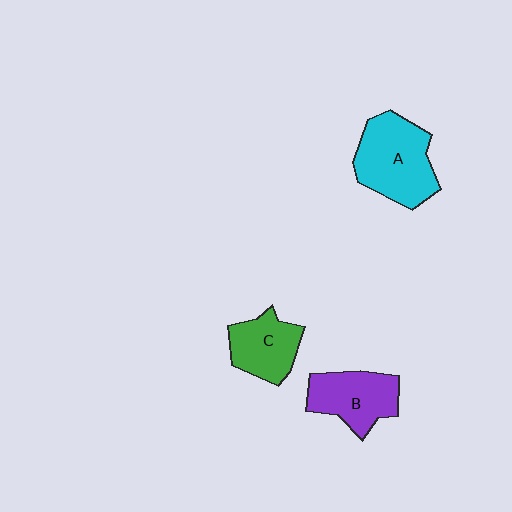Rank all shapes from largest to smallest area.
From largest to smallest: A (cyan), B (purple), C (green).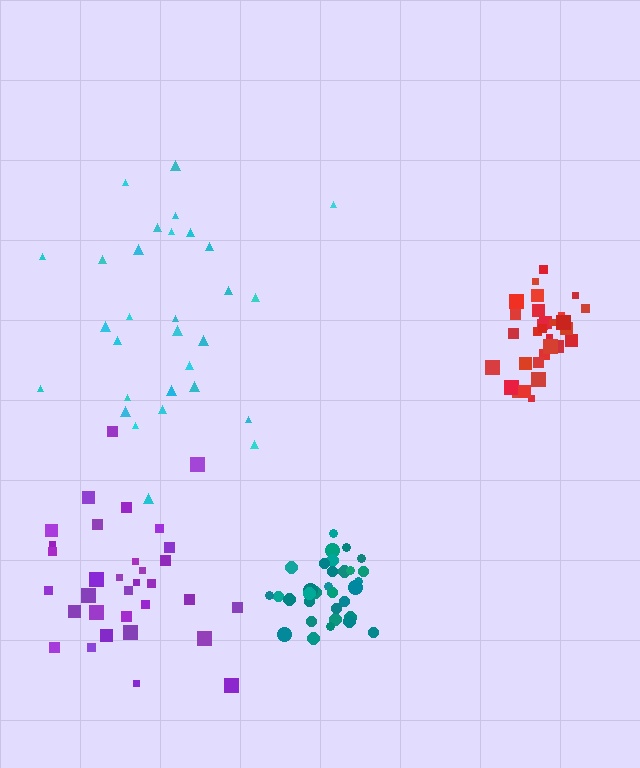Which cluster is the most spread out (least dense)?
Cyan.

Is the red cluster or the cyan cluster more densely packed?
Red.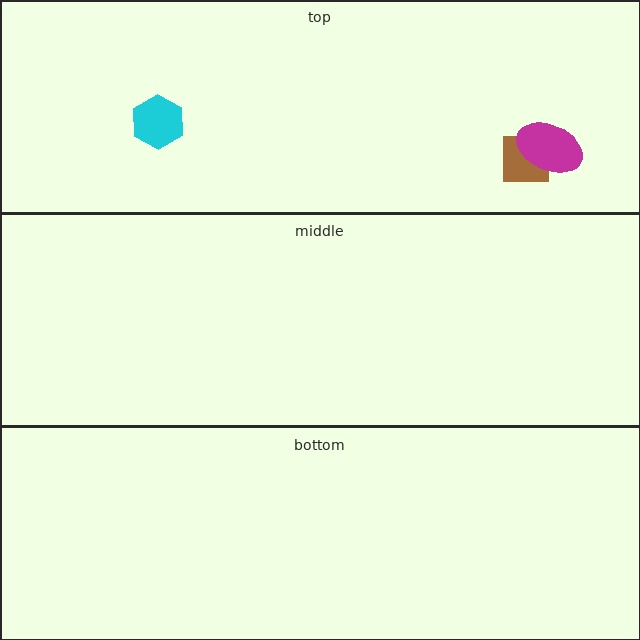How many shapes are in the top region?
3.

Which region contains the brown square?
The top region.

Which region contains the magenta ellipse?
The top region.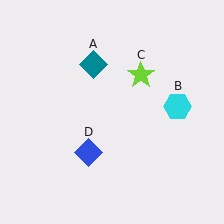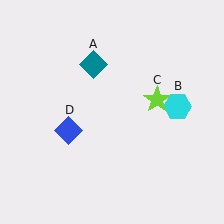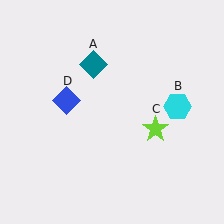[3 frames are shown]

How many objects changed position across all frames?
2 objects changed position: lime star (object C), blue diamond (object D).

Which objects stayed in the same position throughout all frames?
Teal diamond (object A) and cyan hexagon (object B) remained stationary.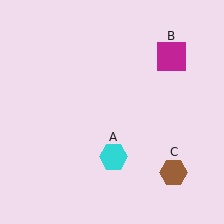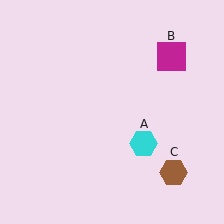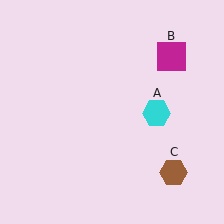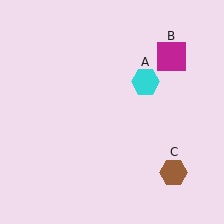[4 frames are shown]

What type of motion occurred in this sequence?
The cyan hexagon (object A) rotated counterclockwise around the center of the scene.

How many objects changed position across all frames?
1 object changed position: cyan hexagon (object A).